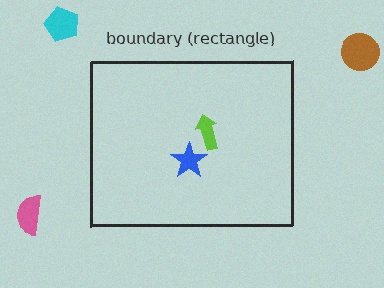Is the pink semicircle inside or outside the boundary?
Outside.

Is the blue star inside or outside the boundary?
Inside.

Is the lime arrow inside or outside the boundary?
Inside.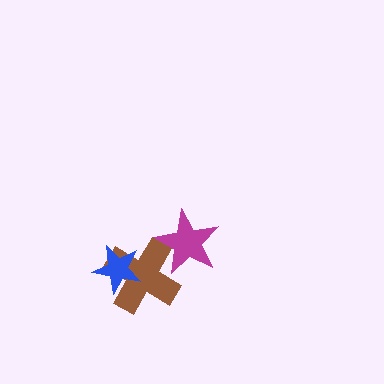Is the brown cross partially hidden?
Yes, it is partially covered by another shape.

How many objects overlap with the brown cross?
2 objects overlap with the brown cross.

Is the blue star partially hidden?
No, no other shape covers it.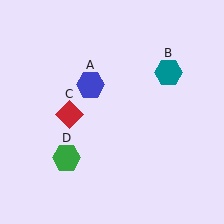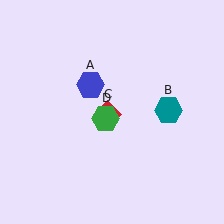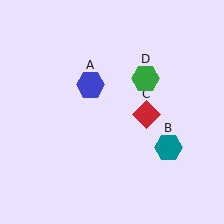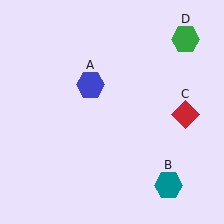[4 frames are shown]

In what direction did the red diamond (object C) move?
The red diamond (object C) moved right.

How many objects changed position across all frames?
3 objects changed position: teal hexagon (object B), red diamond (object C), green hexagon (object D).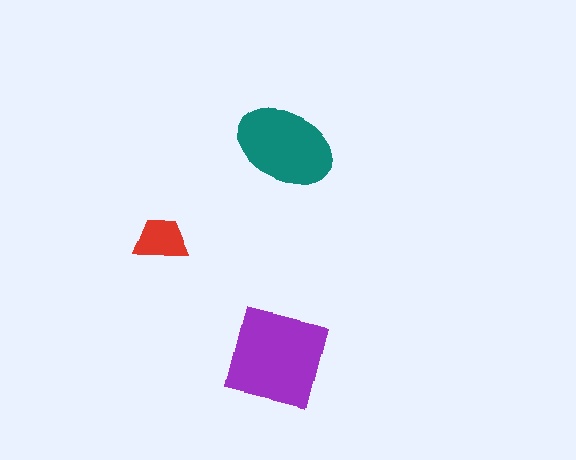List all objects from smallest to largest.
The red trapezoid, the teal ellipse, the purple square.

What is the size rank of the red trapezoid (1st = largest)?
3rd.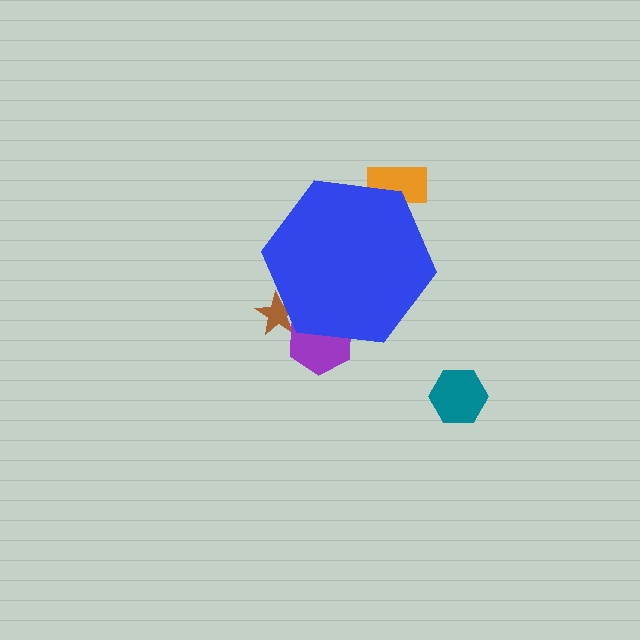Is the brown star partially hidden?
Yes, the brown star is partially hidden behind the blue hexagon.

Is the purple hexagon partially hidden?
Yes, the purple hexagon is partially hidden behind the blue hexagon.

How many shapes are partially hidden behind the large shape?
3 shapes are partially hidden.